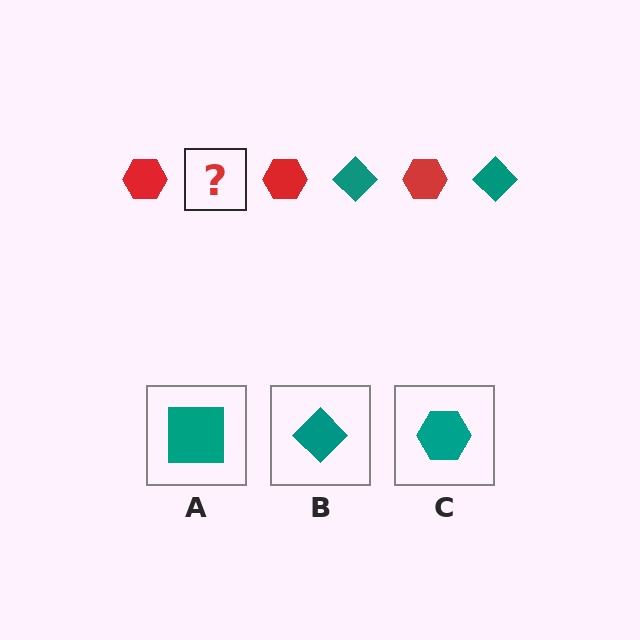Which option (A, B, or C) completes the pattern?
B.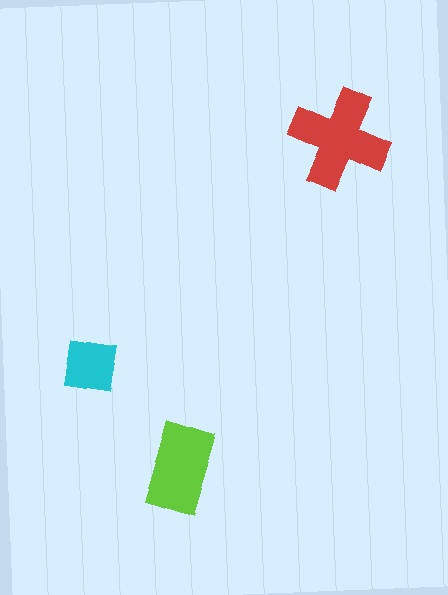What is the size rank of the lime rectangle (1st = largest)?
2nd.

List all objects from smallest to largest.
The cyan square, the lime rectangle, the red cross.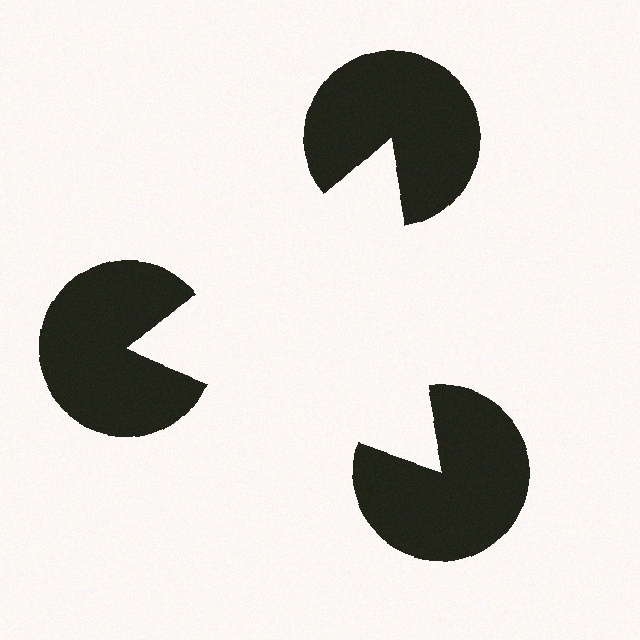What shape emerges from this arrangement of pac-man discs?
An illusory triangle — its edges are inferred from the aligned wedge cuts in the pac-man discs, not physically drawn.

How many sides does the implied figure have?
3 sides.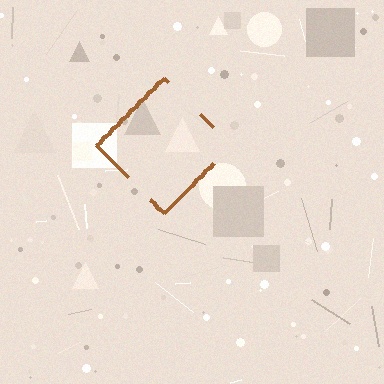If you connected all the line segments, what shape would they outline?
They would outline a diamond.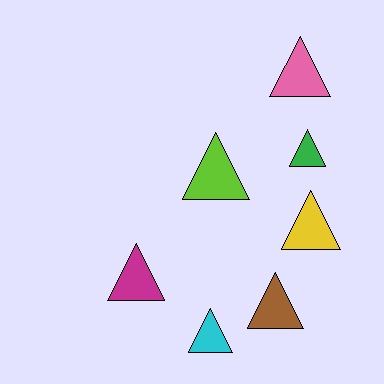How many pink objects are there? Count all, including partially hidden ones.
There is 1 pink object.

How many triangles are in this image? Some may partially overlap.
There are 7 triangles.